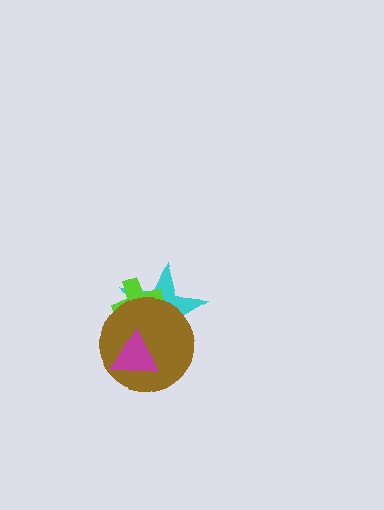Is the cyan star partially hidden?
Yes, it is partially covered by another shape.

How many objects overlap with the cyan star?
3 objects overlap with the cyan star.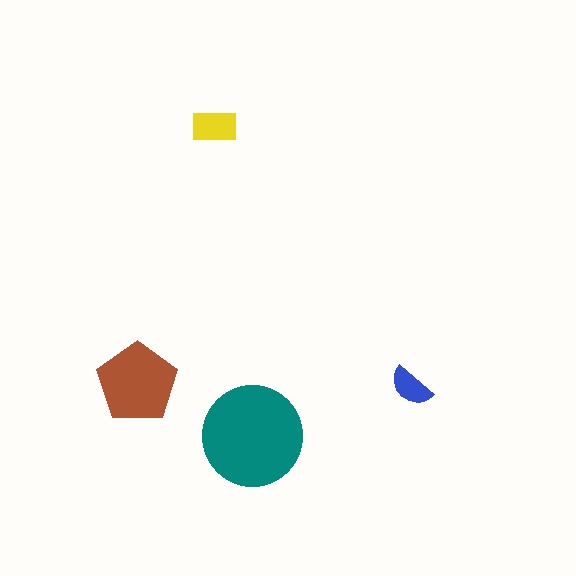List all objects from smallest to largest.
The blue semicircle, the yellow rectangle, the brown pentagon, the teal circle.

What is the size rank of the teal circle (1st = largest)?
1st.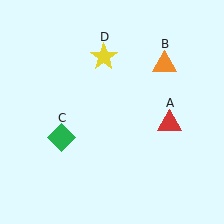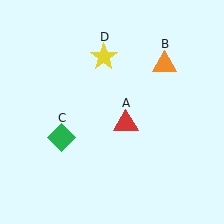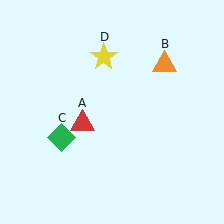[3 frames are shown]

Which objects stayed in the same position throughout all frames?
Orange triangle (object B) and green diamond (object C) and yellow star (object D) remained stationary.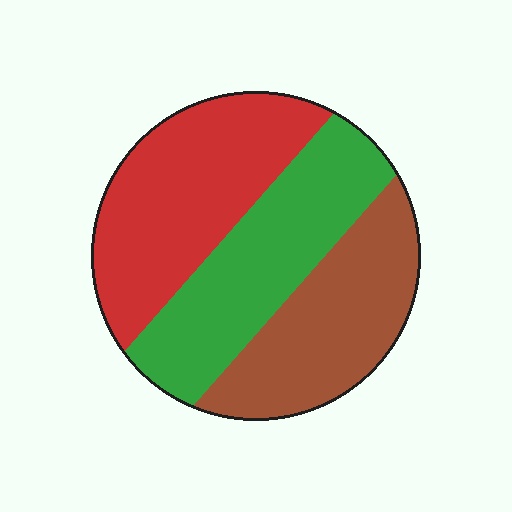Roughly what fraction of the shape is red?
Red takes up between a quarter and a half of the shape.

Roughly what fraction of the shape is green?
Green takes up about one third (1/3) of the shape.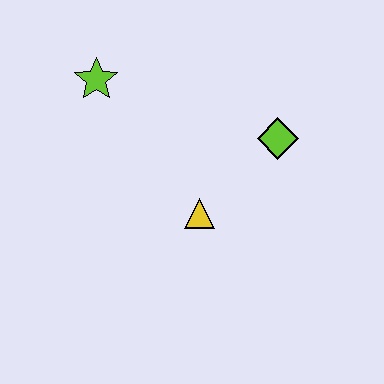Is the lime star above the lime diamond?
Yes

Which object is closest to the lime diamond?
The yellow triangle is closest to the lime diamond.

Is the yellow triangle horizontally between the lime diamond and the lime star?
Yes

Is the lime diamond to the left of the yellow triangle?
No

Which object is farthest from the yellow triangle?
The lime star is farthest from the yellow triangle.